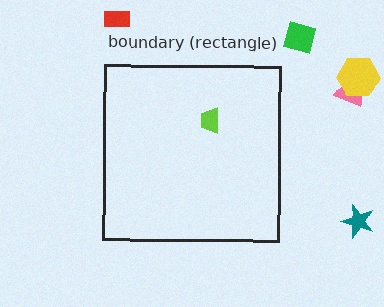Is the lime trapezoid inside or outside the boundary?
Inside.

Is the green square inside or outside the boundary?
Outside.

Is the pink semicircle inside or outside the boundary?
Outside.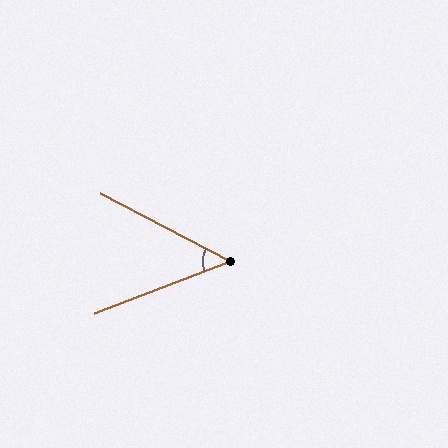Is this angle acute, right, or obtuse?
It is acute.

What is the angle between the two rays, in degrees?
Approximately 49 degrees.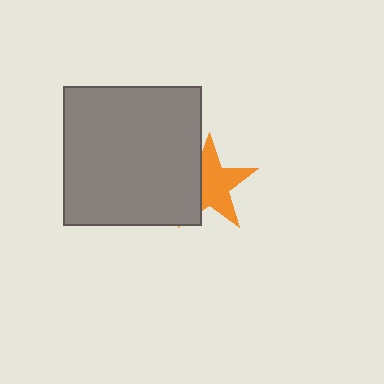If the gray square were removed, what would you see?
You would see the complete orange star.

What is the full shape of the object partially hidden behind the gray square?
The partially hidden object is an orange star.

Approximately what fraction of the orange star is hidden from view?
Roughly 35% of the orange star is hidden behind the gray square.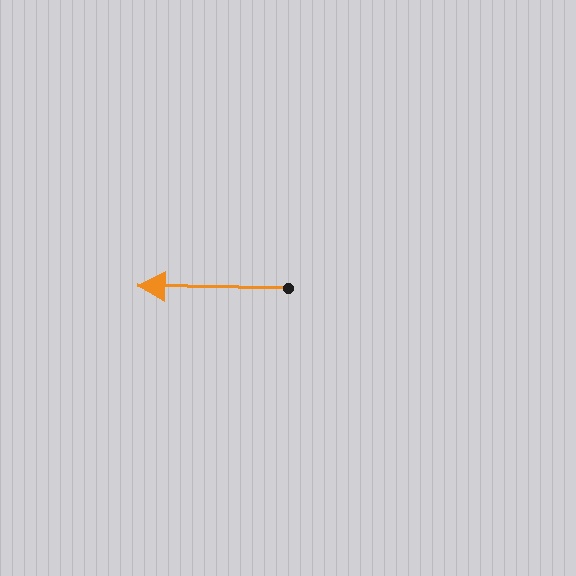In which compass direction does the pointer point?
West.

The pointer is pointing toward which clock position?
Roughly 9 o'clock.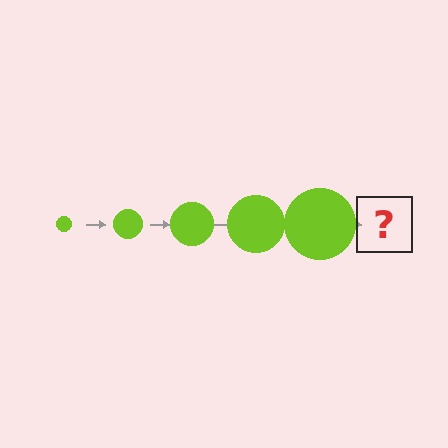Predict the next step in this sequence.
The next step is a lime circle, larger than the previous one.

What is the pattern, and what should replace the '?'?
The pattern is that the circle gets progressively larger each step. The '?' should be a lime circle, larger than the previous one.